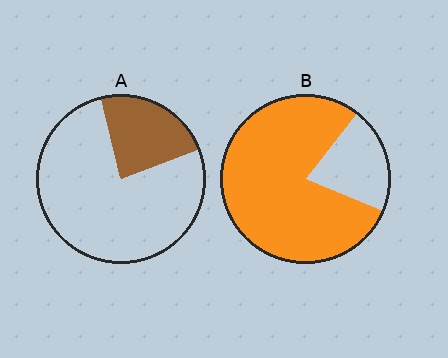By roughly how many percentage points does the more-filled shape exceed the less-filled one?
By roughly 55 percentage points (B over A).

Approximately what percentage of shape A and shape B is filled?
A is approximately 25% and B is approximately 80%.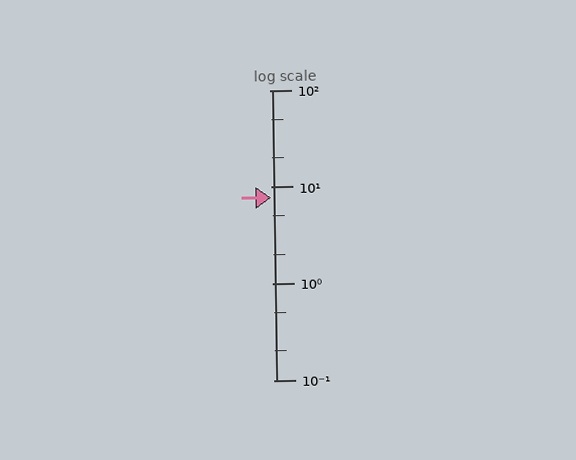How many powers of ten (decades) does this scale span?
The scale spans 3 decades, from 0.1 to 100.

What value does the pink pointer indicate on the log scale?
The pointer indicates approximately 7.7.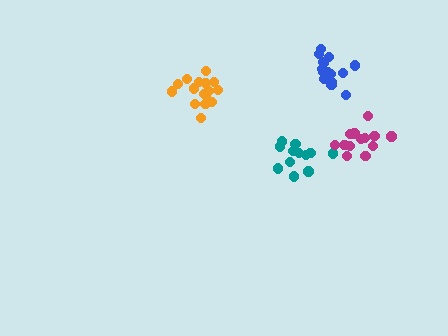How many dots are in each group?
Group 1: 15 dots, Group 2: 16 dots, Group 3: 12 dots, Group 4: 14 dots (57 total).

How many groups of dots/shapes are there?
There are 4 groups.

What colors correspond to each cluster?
The clusters are colored: blue, orange, teal, magenta.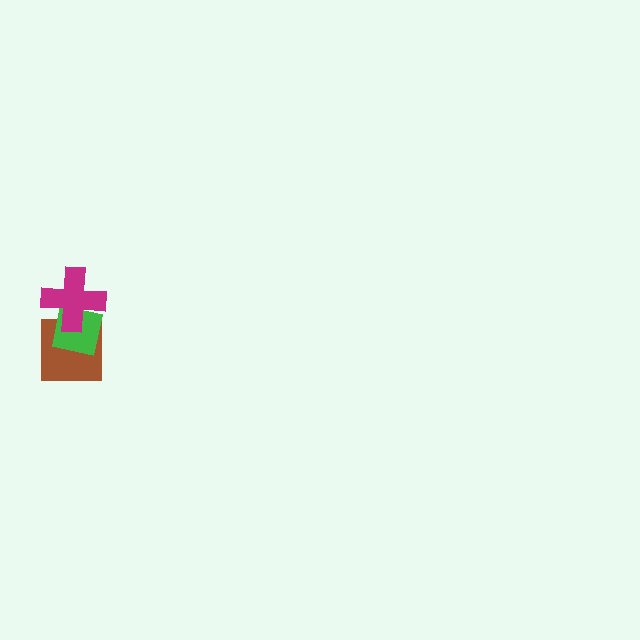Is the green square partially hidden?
Yes, it is partially covered by another shape.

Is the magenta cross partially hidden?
No, no other shape covers it.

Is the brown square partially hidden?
Yes, it is partially covered by another shape.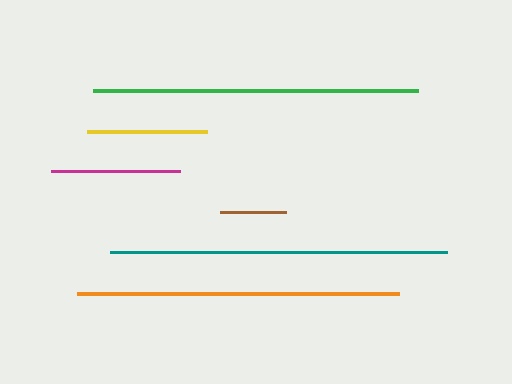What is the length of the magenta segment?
The magenta segment is approximately 128 pixels long.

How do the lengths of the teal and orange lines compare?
The teal and orange lines are approximately the same length.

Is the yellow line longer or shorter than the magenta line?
The magenta line is longer than the yellow line.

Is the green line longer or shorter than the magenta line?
The green line is longer than the magenta line.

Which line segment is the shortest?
The brown line is the shortest at approximately 66 pixels.